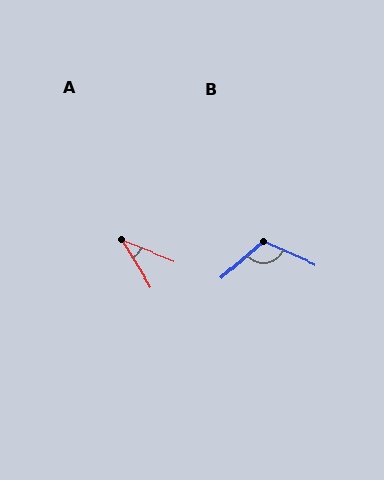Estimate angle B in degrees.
Approximately 115 degrees.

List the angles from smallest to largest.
A (37°), B (115°).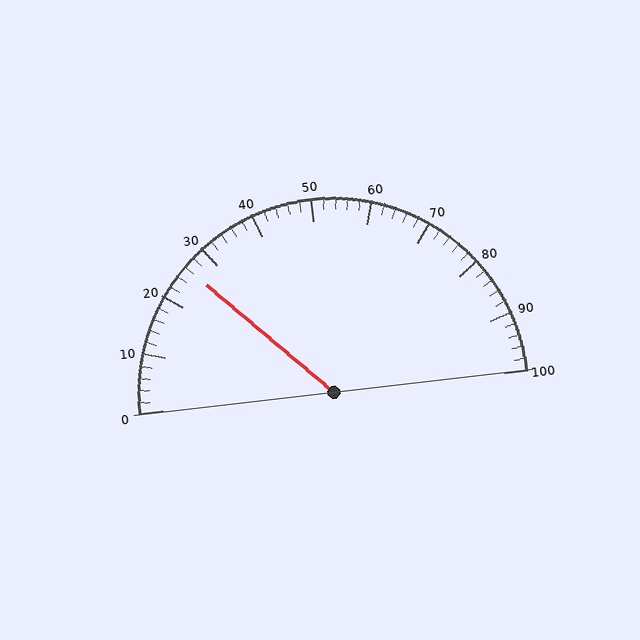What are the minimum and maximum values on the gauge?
The gauge ranges from 0 to 100.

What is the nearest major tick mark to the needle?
The nearest major tick mark is 30.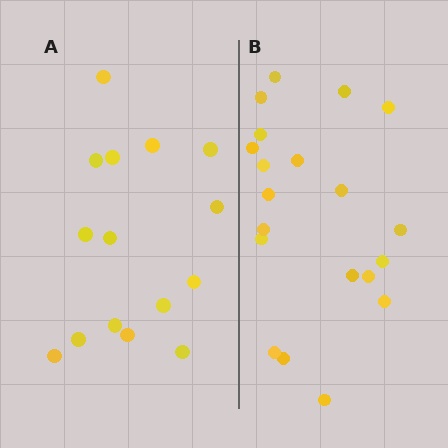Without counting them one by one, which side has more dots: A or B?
Region B (the right region) has more dots.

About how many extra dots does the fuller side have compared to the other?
Region B has about 5 more dots than region A.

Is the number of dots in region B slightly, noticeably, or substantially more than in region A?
Region B has noticeably more, but not dramatically so. The ratio is roughly 1.3 to 1.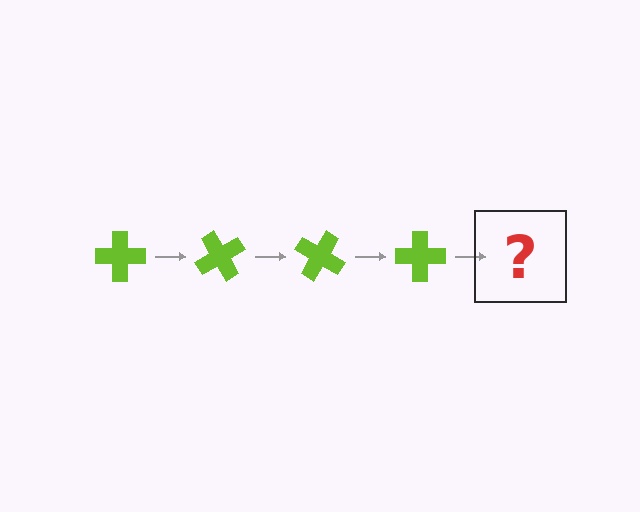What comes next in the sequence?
The next element should be a lime cross rotated 240 degrees.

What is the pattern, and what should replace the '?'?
The pattern is that the cross rotates 60 degrees each step. The '?' should be a lime cross rotated 240 degrees.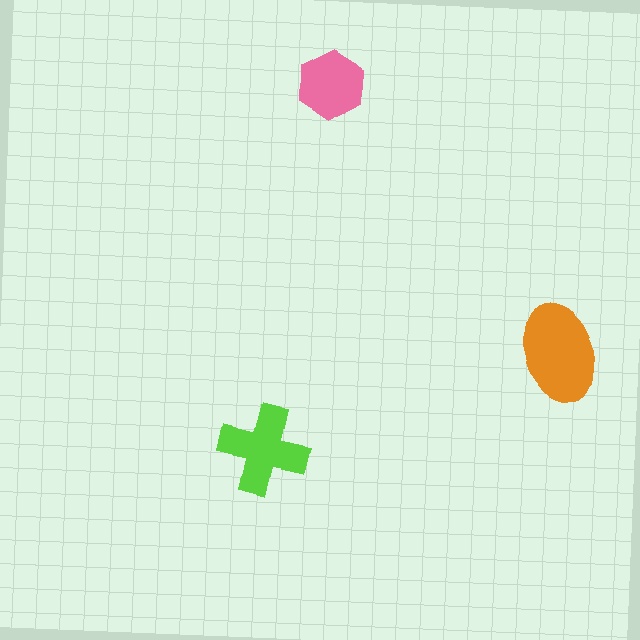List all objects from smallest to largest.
The pink hexagon, the lime cross, the orange ellipse.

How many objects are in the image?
There are 3 objects in the image.